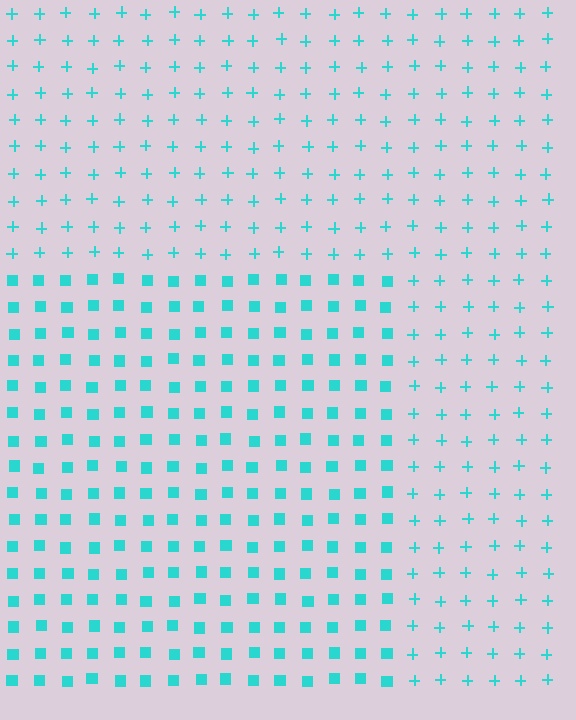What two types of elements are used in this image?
The image uses squares inside the rectangle region and plus signs outside it.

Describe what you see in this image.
The image is filled with small cyan elements arranged in a uniform grid. A rectangle-shaped region contains squares, while the surrounding area contains plus signs. The boundary is defined purely by the change in element shape.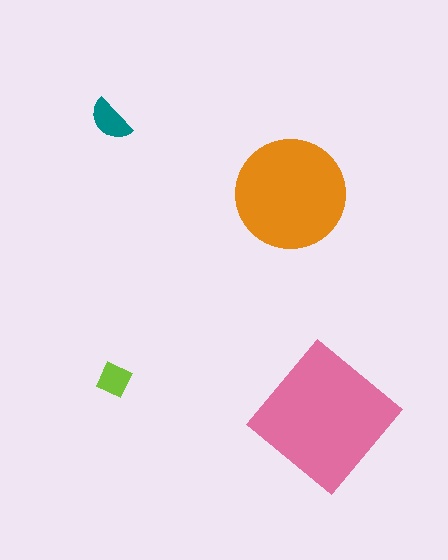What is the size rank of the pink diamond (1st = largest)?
1st.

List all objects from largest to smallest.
The pink diamond, the orange circle, the teal semicircle, the lime diamond.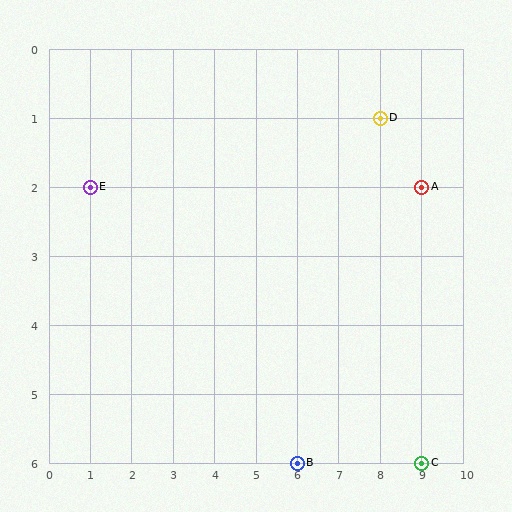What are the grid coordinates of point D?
Point D is at grid coordinates (8, 1).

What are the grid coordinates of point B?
Point B is at grid coordinates (6, 6).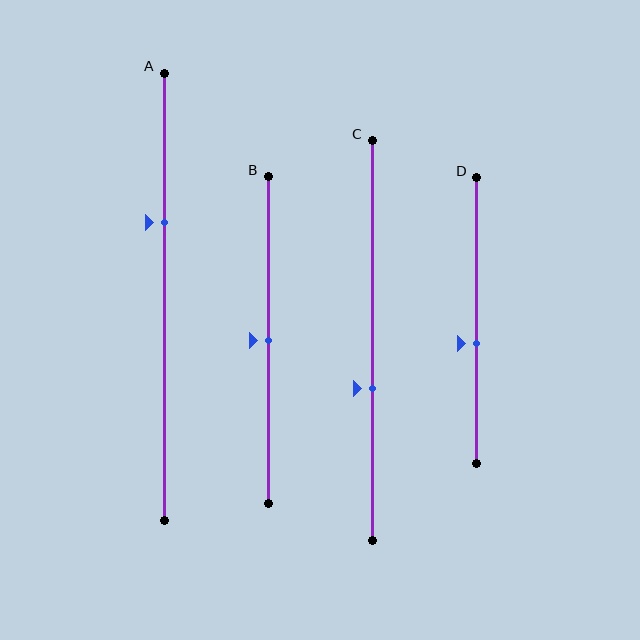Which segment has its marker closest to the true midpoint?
Segment B has its marker closest to the true midpoint.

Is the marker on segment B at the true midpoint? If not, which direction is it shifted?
Yes, the marker on segment B is at the true midpoint.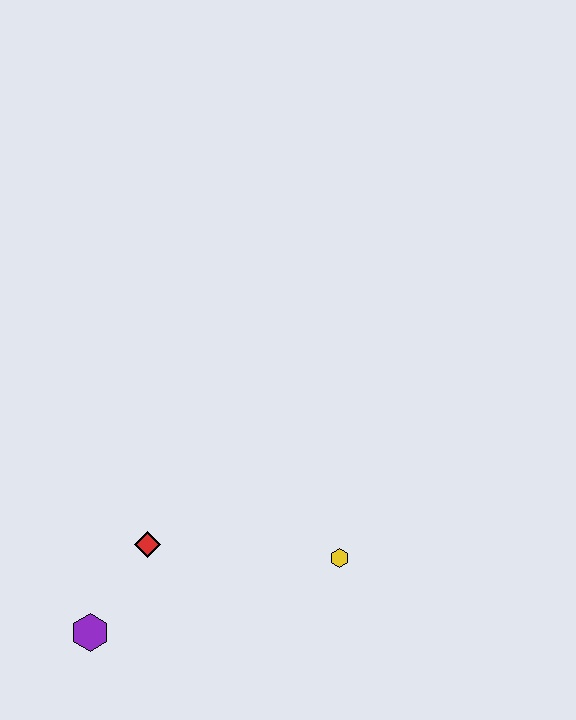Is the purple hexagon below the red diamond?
Yes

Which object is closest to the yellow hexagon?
The red diamond is closest to the yellow hexagon.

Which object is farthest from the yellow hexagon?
The purple hexagon is farthest from the yellow hexagon.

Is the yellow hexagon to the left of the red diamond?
No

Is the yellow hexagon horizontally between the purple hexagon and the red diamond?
No